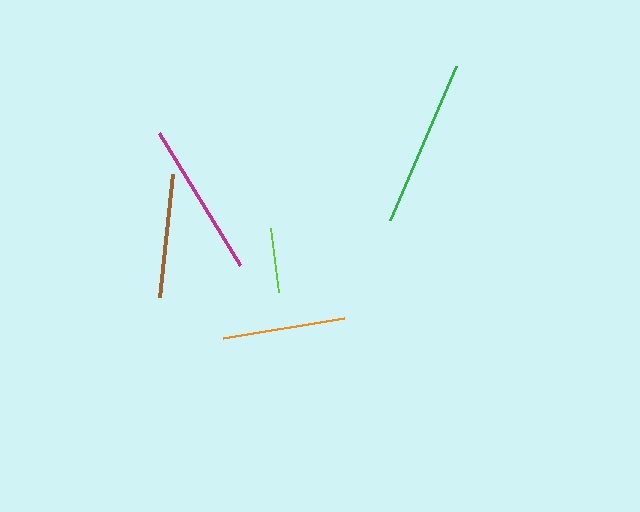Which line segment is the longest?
The green line is the longest at approximately 168 pixels.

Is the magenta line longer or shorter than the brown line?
The magenta line is longer than the brown line.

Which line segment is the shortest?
The lime line is the shortest at approximately 65 pixels.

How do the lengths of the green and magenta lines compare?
The green and magenta lines are approximately the same length.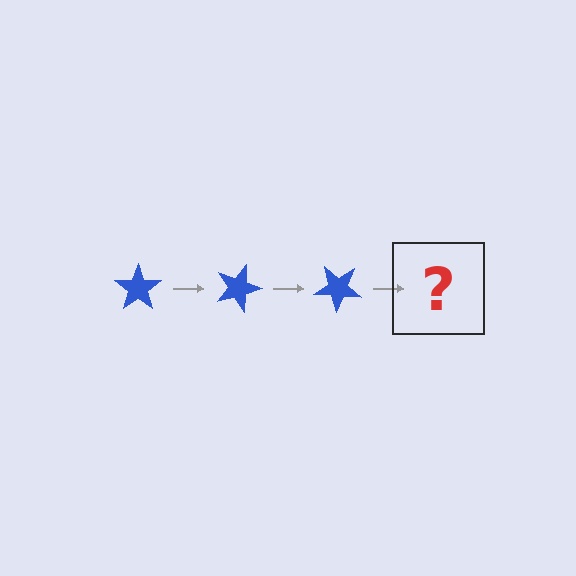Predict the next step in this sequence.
The next step is a blue star rotated 60 degrees.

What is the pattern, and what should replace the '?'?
The pattern is that the star rotates 20 degrees each step. The '?' should be a blue star rotated 60 degrees.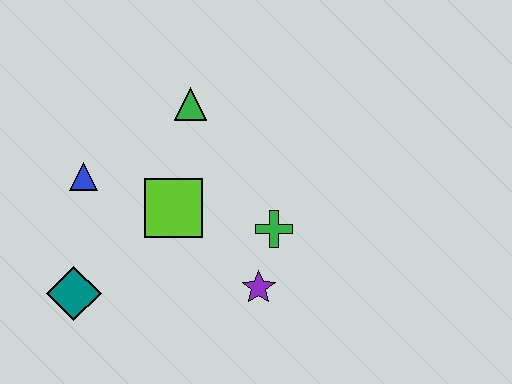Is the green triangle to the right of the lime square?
Yes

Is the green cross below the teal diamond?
No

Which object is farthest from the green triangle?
The teal diamond is farthest from the green triangle.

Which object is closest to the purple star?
The green cross is closest to the purple star.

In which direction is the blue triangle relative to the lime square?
The blue triangle is to the left of the lime square.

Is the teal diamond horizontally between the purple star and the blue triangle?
No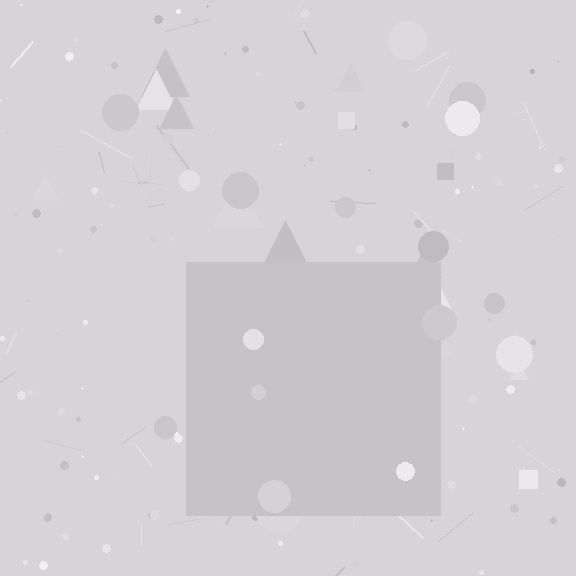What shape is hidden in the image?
A square is hidden in the image.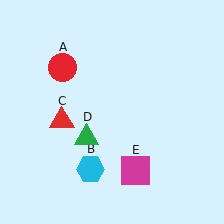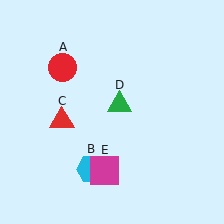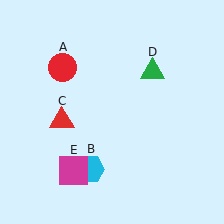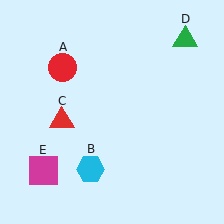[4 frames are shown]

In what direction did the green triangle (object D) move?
The green triangle (object D) moved up and to the right.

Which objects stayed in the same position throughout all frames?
Red circle (object A) and cyan hexagon (object B) and red triangle (object C) remained stationary.